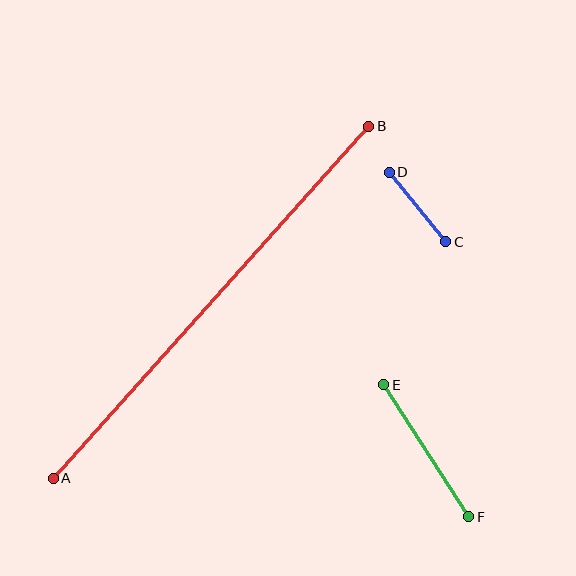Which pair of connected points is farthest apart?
Points A and B are farthest apart.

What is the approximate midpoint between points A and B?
The midpoint is at approximately (211, 302) pixels.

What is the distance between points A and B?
The distance is approximately 473 pixels.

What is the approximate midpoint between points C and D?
The midpoint is at approximately (417, 207) pixels.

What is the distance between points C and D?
The distance is approximately 90 pixels.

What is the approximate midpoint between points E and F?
The midpoint is at approximately (426, 451) pixels.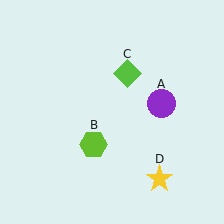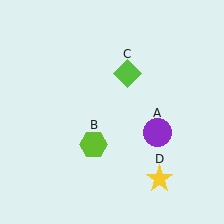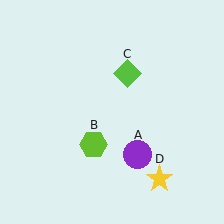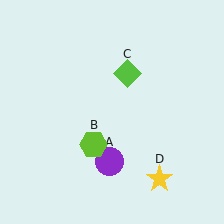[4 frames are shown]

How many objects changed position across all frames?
1 object changed position: purple circle (object A).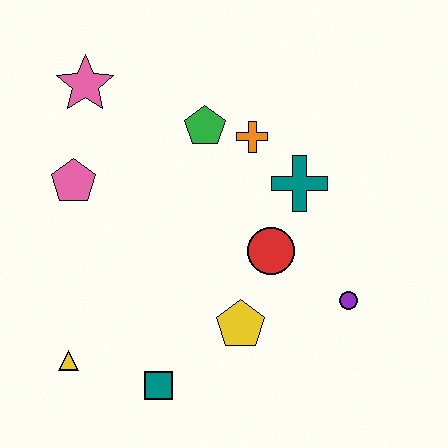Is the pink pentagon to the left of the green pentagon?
Yes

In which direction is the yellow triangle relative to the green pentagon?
The yellow triangle is below the green pentagon.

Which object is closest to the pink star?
The pink pentagon is closest to the pink star.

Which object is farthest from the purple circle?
The pink star is farthest from the purple circle.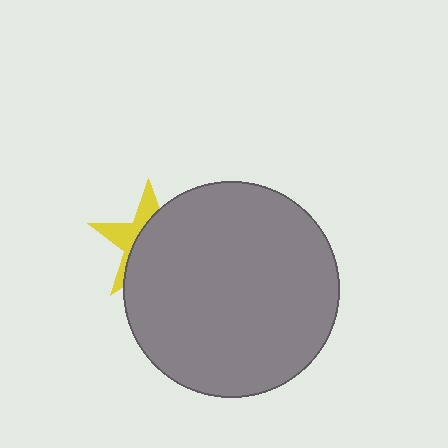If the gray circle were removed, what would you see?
You would see the complete yellow star.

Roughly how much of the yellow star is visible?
A small part of it is visible (roughly 35%).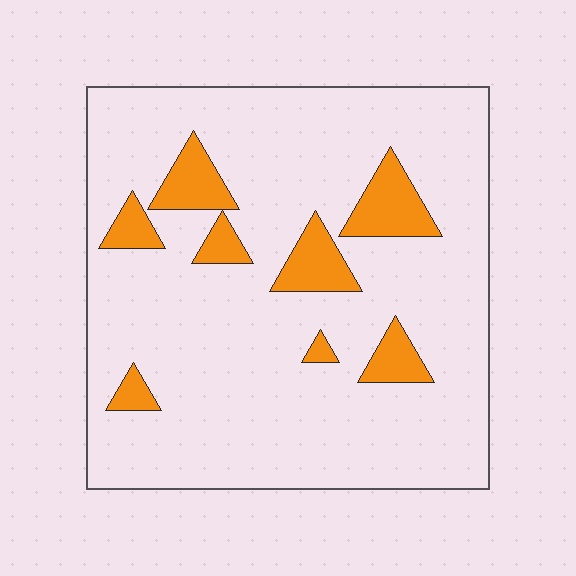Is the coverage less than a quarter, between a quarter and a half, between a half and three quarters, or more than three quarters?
Less than a quarter.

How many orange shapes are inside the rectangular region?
8.